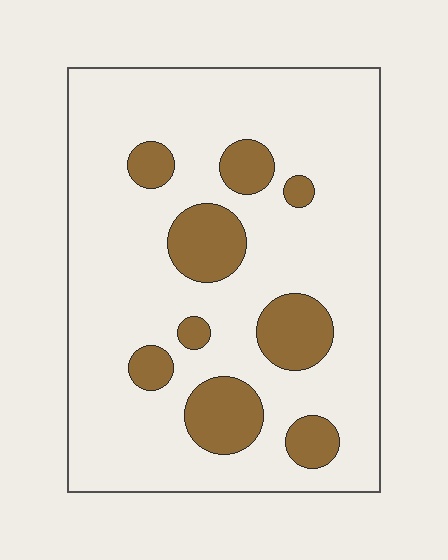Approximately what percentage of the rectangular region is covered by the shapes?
Approximately 20%.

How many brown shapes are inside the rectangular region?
9.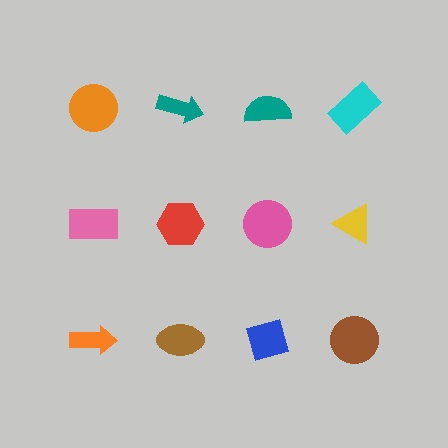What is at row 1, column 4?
A cyan rectangle.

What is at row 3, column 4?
A brown circle.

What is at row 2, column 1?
A pink rectangle.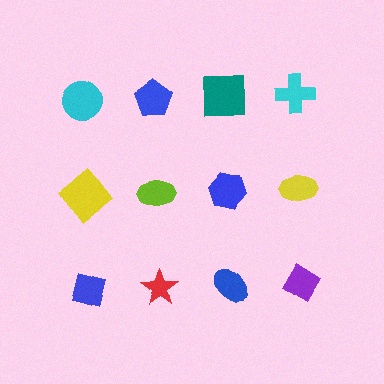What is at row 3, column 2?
A red star.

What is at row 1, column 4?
A cyan cross.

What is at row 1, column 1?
A cyan circle.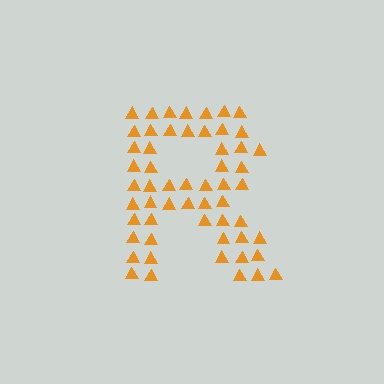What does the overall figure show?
The overall figure shows the letter R.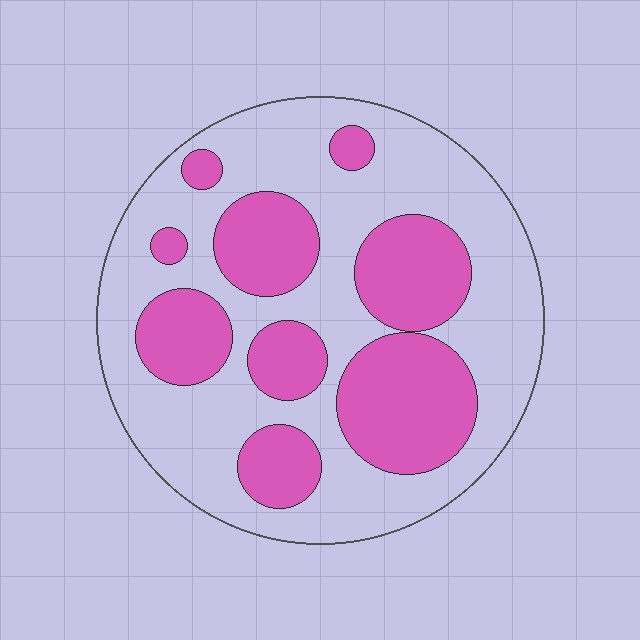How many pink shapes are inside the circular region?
9.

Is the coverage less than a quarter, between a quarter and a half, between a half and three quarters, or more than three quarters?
Between a quarter and a half.